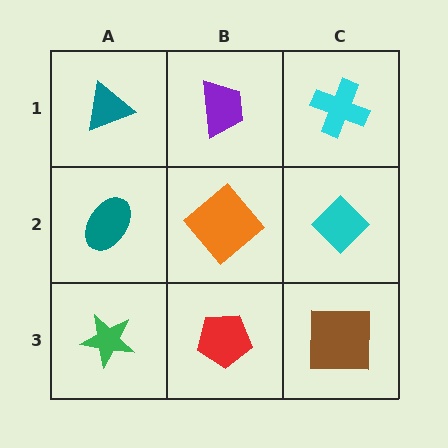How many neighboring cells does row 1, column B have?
3.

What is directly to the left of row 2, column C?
An orange diamond.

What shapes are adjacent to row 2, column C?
A cyan cross (row 1, column C), a brown square (row 3, column C), an orange diamond (row 2, column B).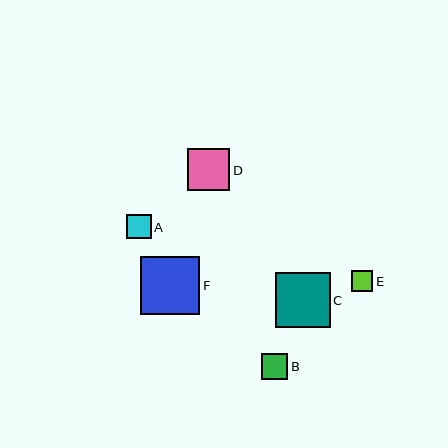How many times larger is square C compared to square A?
Square C is approximately 2.3 times the size of square A.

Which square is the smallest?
Square E is the smallest with a size of approximately 21 pixels.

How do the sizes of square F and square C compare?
Square F and square C are approximately the same size.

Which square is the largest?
Square F is the largest with a size of approximately 59 pixels.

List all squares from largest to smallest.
From largest to smallest: F, C, D, B, A, E.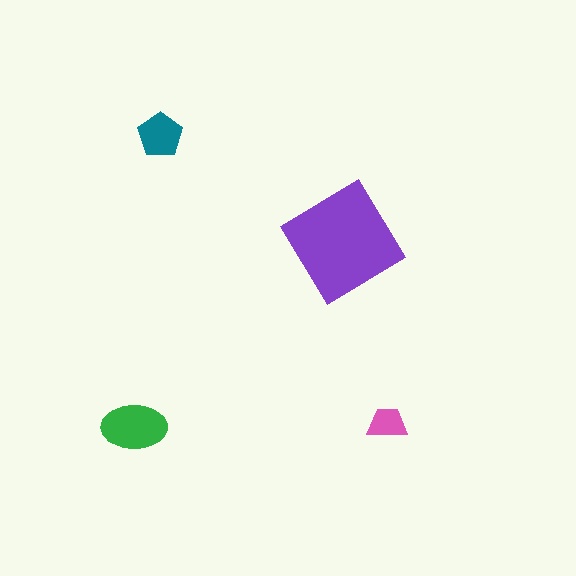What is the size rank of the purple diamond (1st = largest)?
1st.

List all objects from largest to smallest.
The purple diamond, the green ellipse, the teal pentagon, the pink trapezoid.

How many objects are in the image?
There are 4 objects in the image.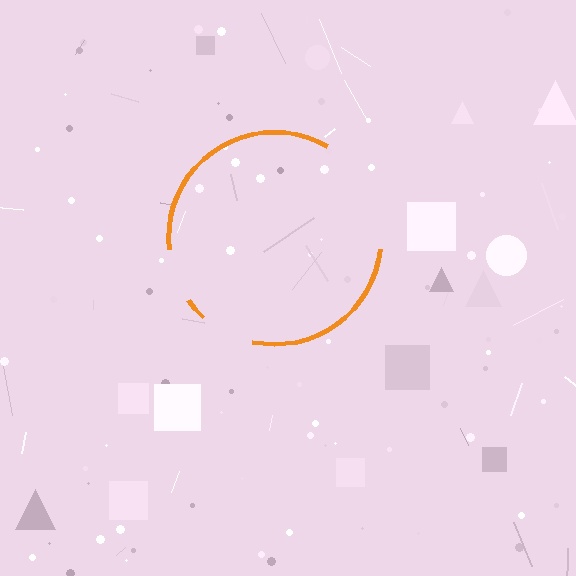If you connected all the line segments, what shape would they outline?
They would outline a circle.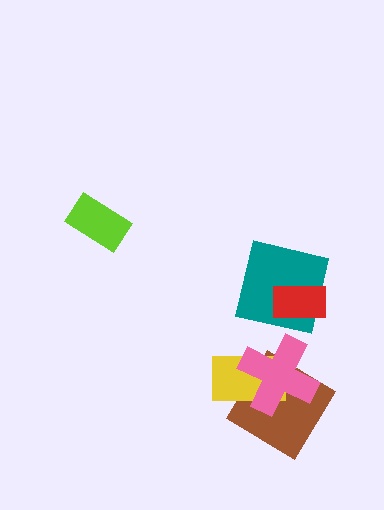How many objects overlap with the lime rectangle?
0 objects overlap with the lime rectangle.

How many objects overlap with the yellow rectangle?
2 objects overlap with the yellow rectangle.